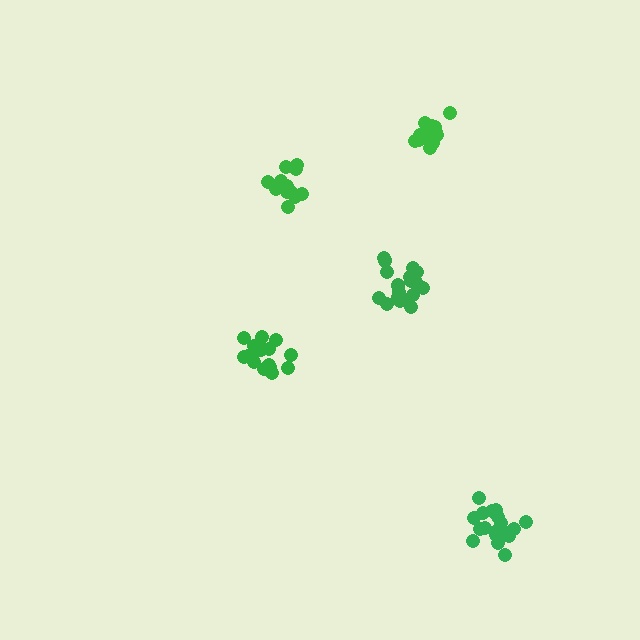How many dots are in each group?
Group 1: 17 dots, Group 2: 19 dots, Group 3: 14 dots, Group 4: 19 dots, Group 5: 17 dots (86 total).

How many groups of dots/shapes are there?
There are 5 groups.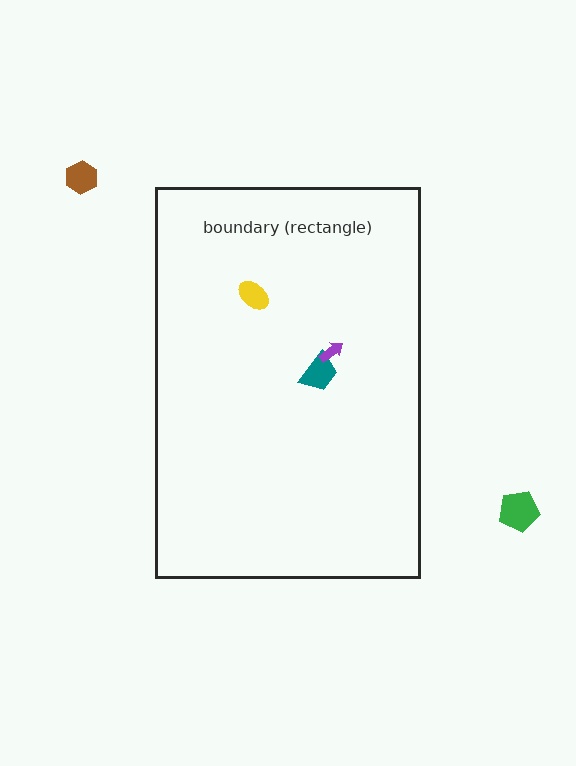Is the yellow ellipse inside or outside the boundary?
Inside.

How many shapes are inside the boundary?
3 inside, 2 outside.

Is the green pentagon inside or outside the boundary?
Outside.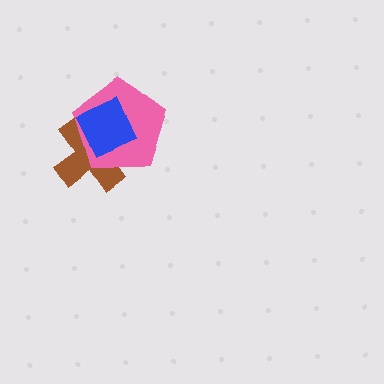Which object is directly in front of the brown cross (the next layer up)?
The pink pentagon is directly in front of the brown cross.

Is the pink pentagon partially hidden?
Yes, it is partially covered by another shape.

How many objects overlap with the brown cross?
2 objects overlap with the brown cross.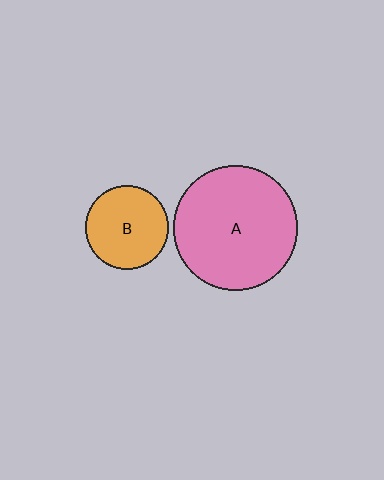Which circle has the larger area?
Circle A (pink).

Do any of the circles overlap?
No, none of the circles overlap.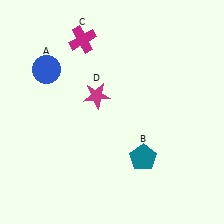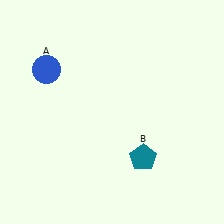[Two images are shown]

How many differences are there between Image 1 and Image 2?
There are 2 differences between the two images.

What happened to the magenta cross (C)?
The magenta cross (C) was removed in Image 2. It was in the top-left area of Image 1.